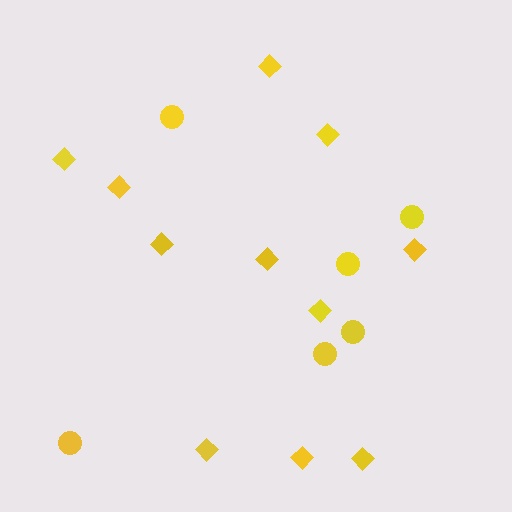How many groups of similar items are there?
There are 2 groups: one group of diamonds (11) and one group of circles (6).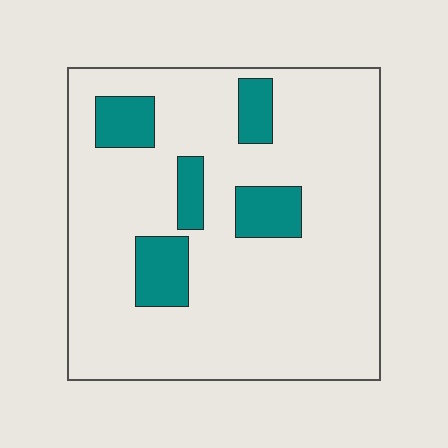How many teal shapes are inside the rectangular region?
5.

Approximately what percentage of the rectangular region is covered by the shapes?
Approximately 15%.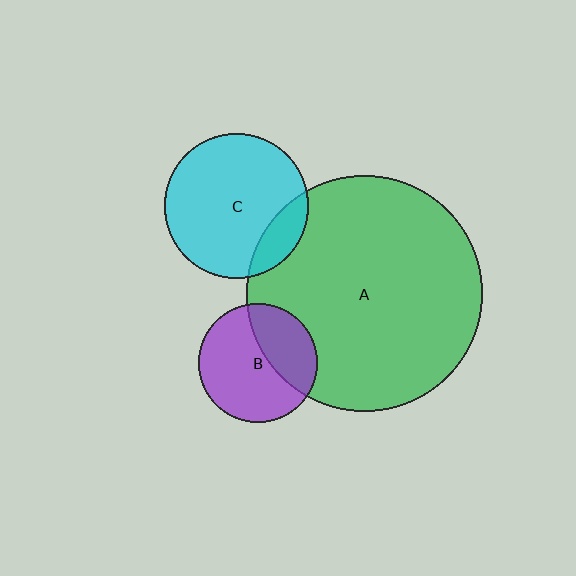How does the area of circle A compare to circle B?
Approximately 3.9 times.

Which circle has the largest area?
Circle A (green).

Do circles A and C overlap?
Yes.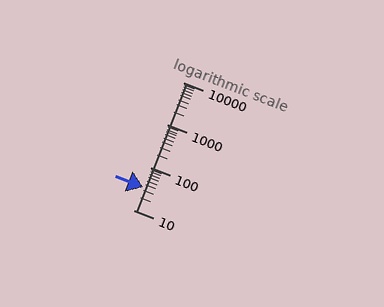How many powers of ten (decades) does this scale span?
The scale spans 3 decades, from 10 to 10000.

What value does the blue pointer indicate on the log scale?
The pointer indicates approximately 35.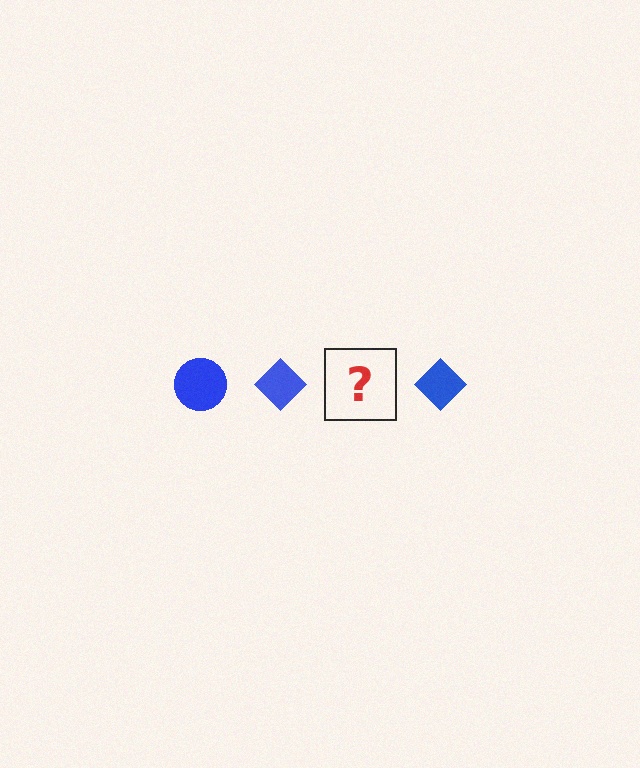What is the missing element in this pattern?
The missing element is a blue circle.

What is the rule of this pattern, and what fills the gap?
The rule is that the pattern cycles through circle, diamond shapes in blue. The gap should be filled with a blue circle.